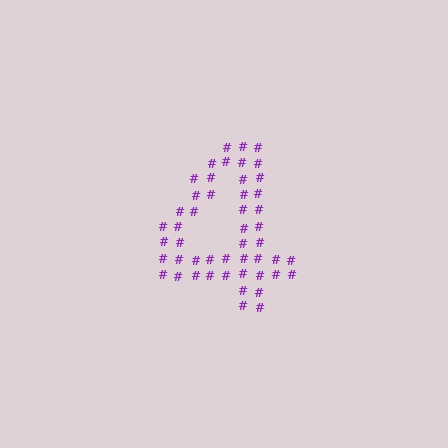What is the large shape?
The large shape is the digit 4.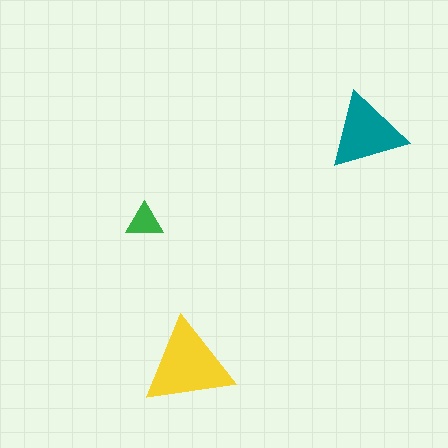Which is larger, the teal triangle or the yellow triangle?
The yellow one.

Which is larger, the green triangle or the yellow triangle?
The yellow one.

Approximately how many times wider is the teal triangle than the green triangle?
About 2 times wider.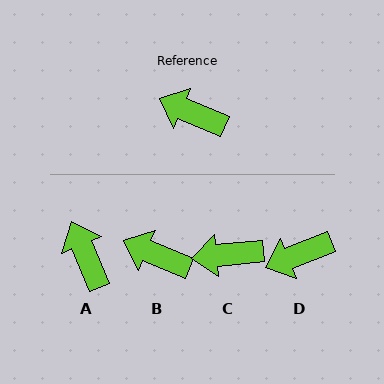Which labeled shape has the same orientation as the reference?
B.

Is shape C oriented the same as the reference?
No, it is off by about 29 degrees.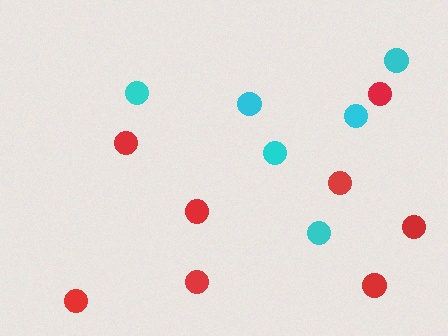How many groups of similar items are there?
There are 2 groups: one group of red circles (8) and one group of cyan circles (6).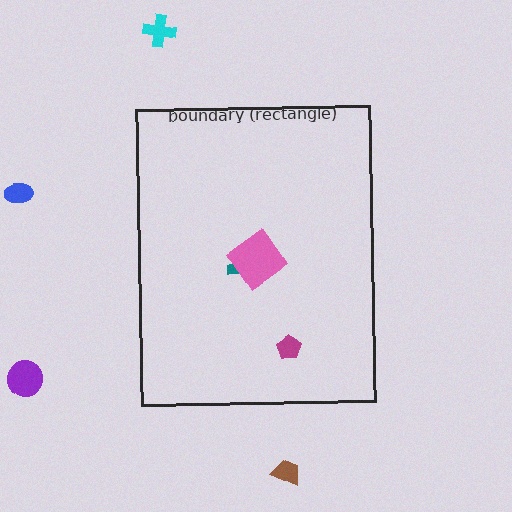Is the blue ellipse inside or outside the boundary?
Outside.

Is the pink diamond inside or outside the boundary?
Inside.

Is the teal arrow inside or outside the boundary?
Inside.